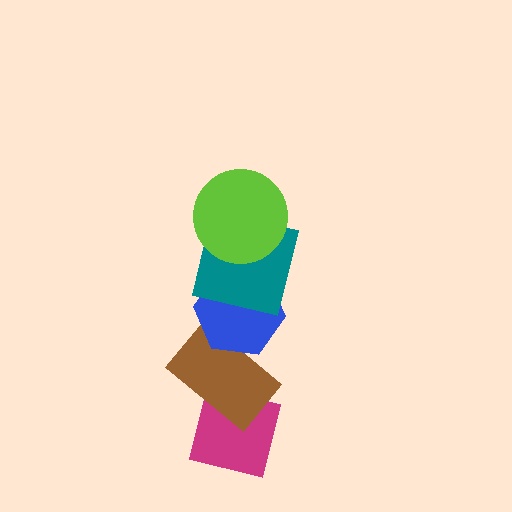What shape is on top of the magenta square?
The brown rectangle is on top of the magenta square.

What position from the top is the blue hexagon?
The blue hexagon is 3rd from the top.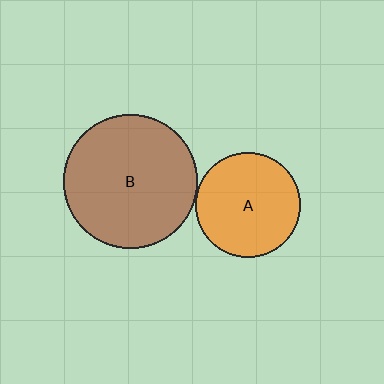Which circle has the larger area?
Circle B (brown).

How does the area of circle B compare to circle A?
Approximately 1.6 times.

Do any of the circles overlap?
No, none of the circles overlap.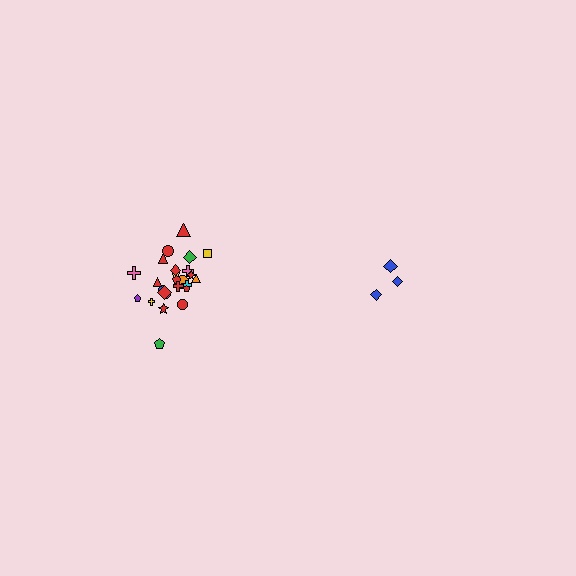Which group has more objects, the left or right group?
The left group.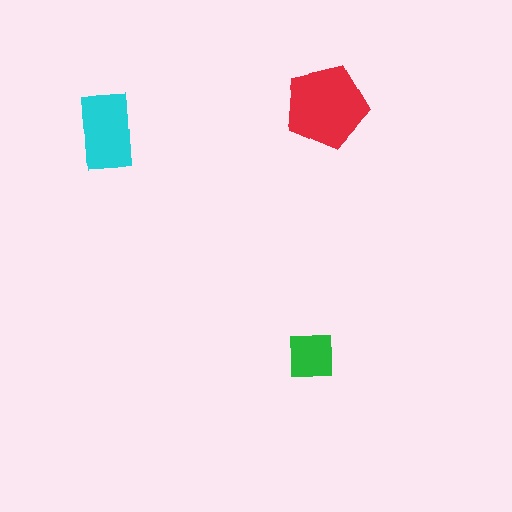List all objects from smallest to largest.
The green square, the cyan rectangle, the red pentagon.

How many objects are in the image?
There are 3 objects in the image.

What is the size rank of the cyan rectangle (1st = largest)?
2nd.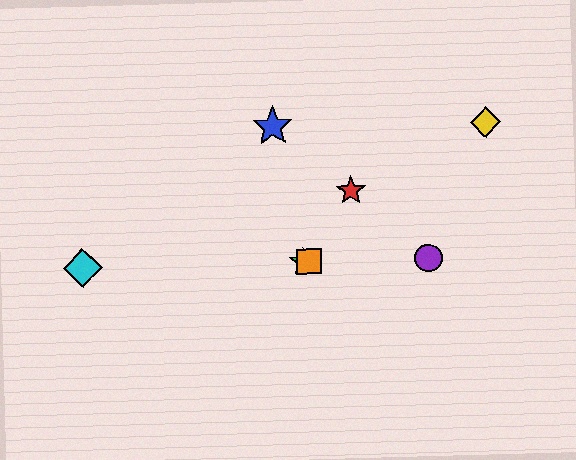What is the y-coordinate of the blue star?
The blue star is at y≈127.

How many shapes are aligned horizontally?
4 shapes (the green star, the purple circle, the orange square, the cyan diamond) are aligned horizontally.